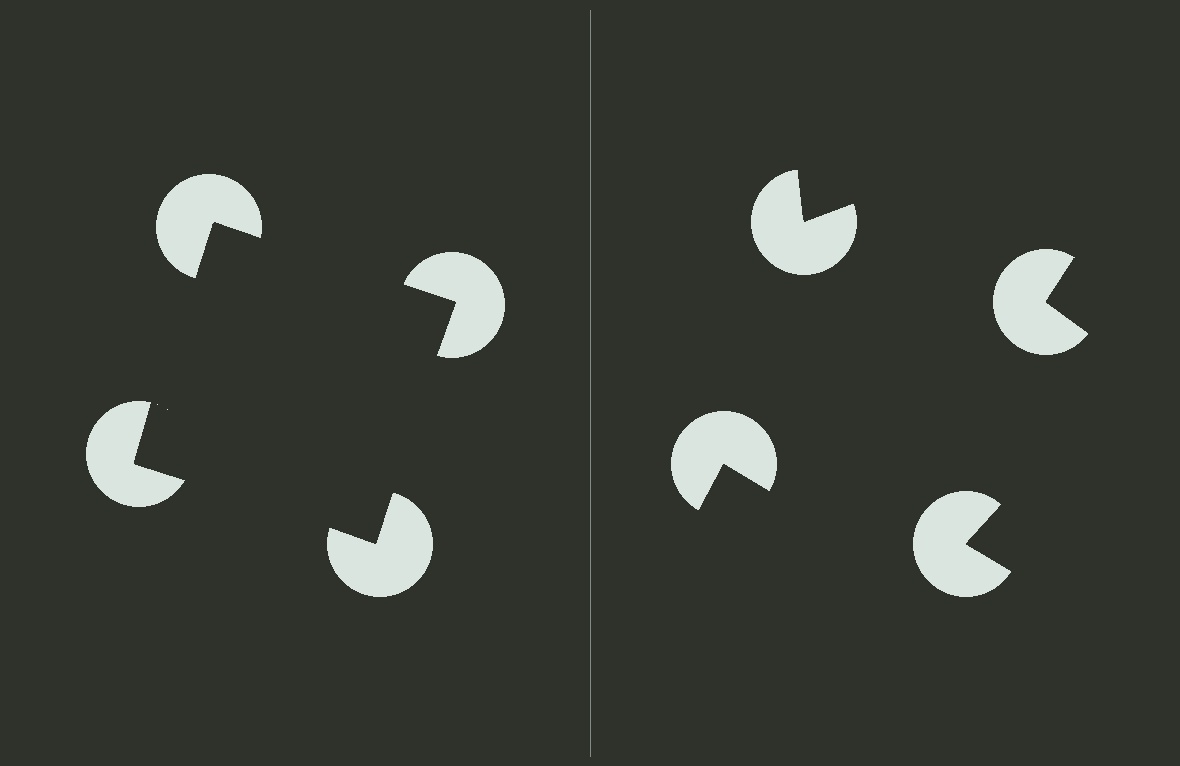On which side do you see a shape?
An illusory square appears on the left side. On the right side the wedge cuts are rotated, so no coherent shape forms.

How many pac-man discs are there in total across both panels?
8 — 4 on each side.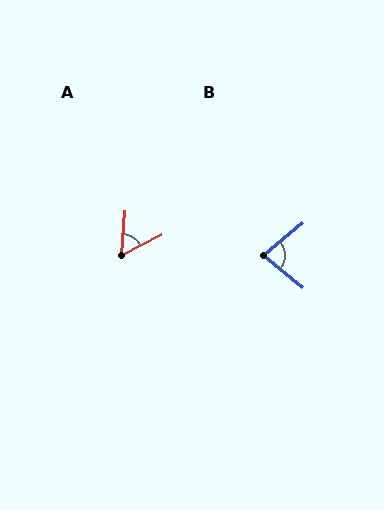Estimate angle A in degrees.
Approximately 59 degrees.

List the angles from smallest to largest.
A (59°), B (79°).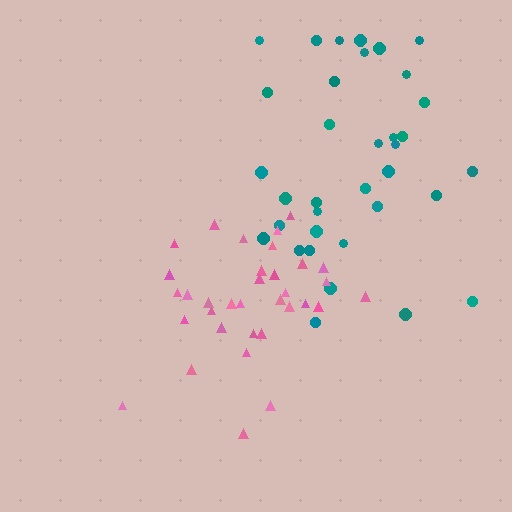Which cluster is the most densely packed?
Pink.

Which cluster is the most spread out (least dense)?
Teal.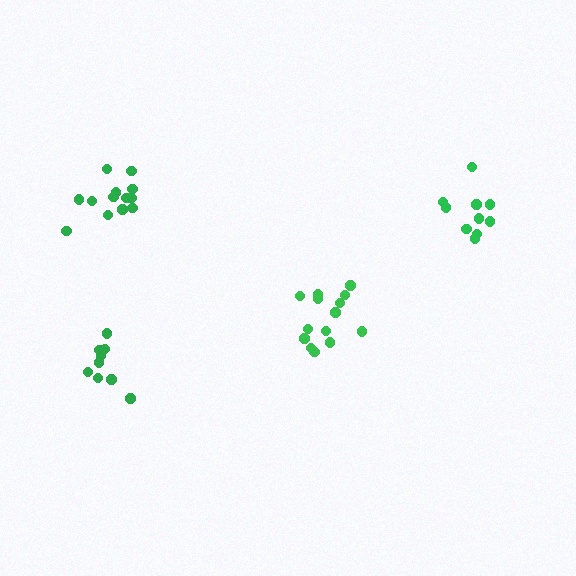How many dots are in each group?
Group 1: 10 dots, Group 2: 13 dots, Group 3: 14 dots, Group 4: 9 dots (46 total).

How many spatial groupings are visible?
There are 4 spatial groupings.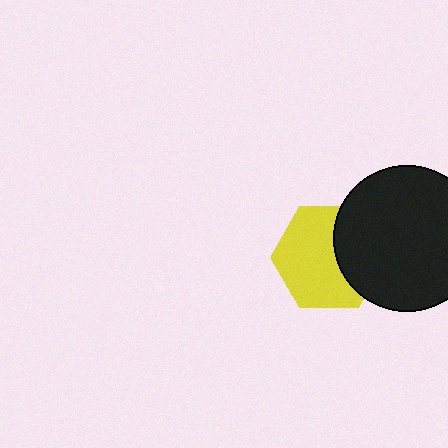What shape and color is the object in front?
The object in front is a black circle.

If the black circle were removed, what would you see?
You would see the complete yellow hexagon.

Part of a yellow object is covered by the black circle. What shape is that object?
It is a hexagon.